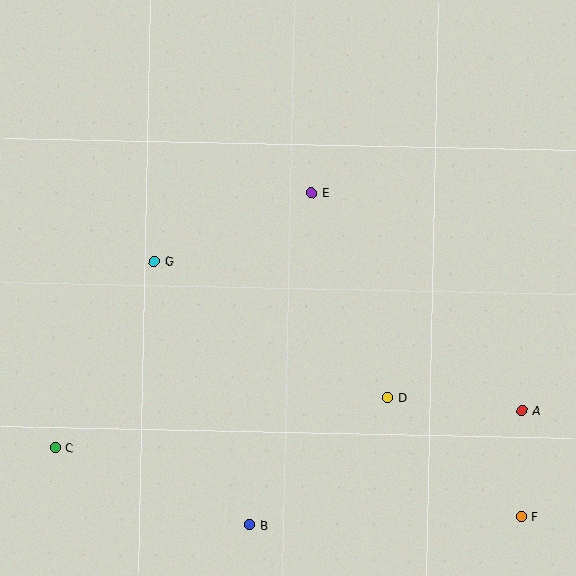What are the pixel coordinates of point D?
Point D is at (387, 398).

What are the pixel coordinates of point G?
Point G is at (155, 261).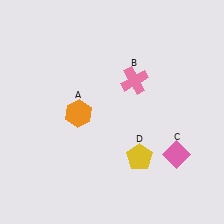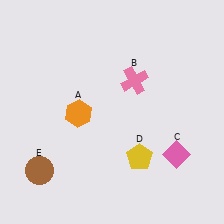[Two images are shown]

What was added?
A brown circle (E) was added in Image 2.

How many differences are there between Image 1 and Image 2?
There is 1 difference between the two images.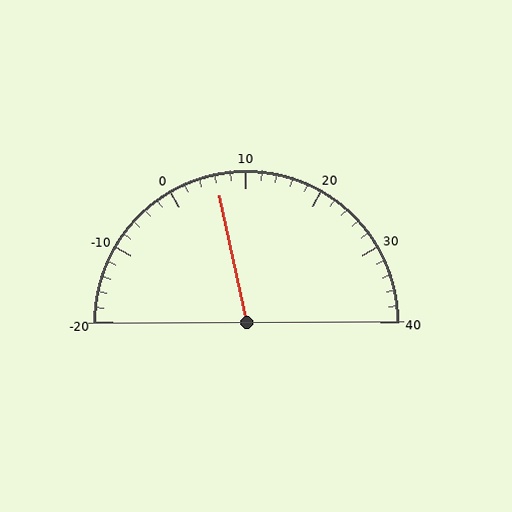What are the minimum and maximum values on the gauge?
The gauge ranges from -20 to 40.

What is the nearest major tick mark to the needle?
The nearest major tick mark is 10.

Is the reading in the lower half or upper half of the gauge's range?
The reading is in the lower half of the range (-20 to 40).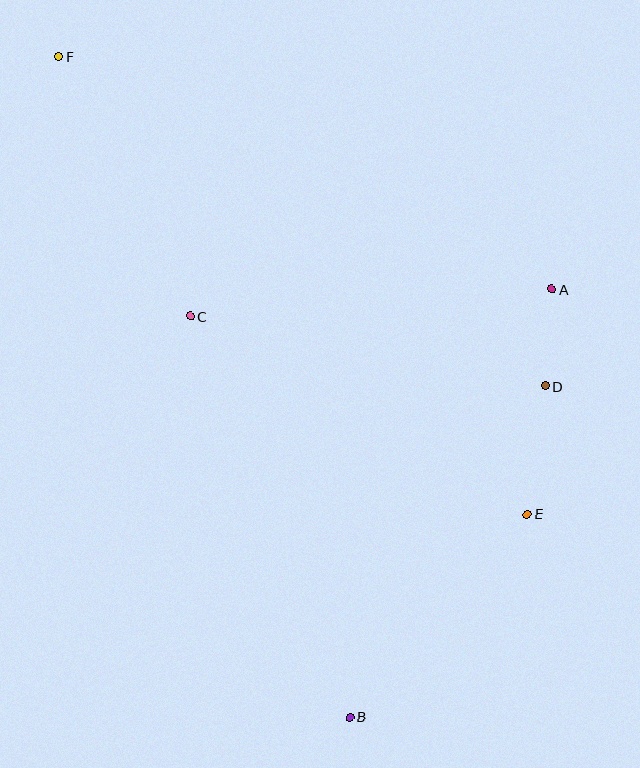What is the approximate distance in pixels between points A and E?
The distance between A and E is approximately 226 pixels.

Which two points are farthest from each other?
Points B and F are farthest from each other.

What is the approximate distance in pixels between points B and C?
The distance between B and C is approximately 431 pixels.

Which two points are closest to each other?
Points A and D are closest to each other.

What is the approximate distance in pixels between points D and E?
The distance between D and E is approximately 129 pixels.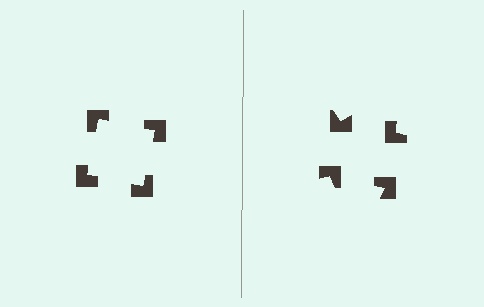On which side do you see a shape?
An illusory square appears on the left side. On the right side the wedge cuts are rotated, so no coherent shape forms.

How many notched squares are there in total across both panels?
8 — 4 on each side.